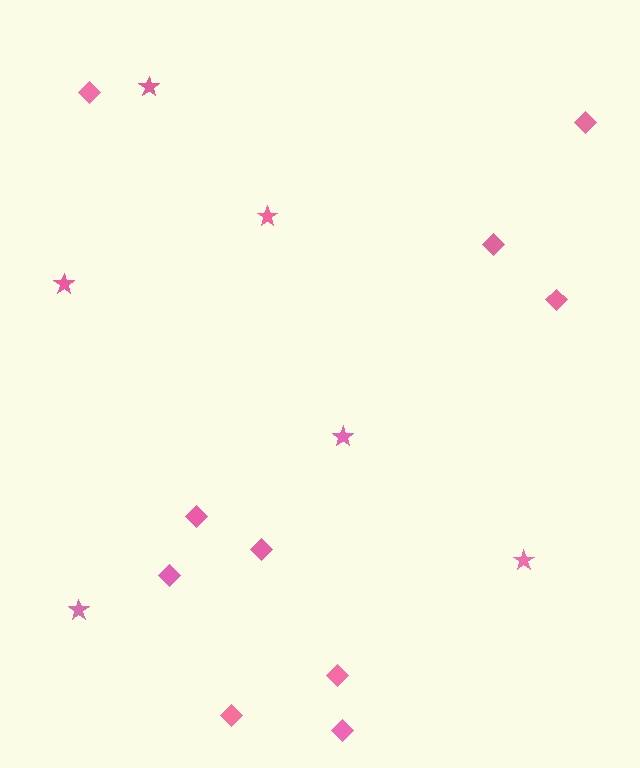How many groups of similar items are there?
There are 2 groups: one group of diamonds (10) and one group of stars (6).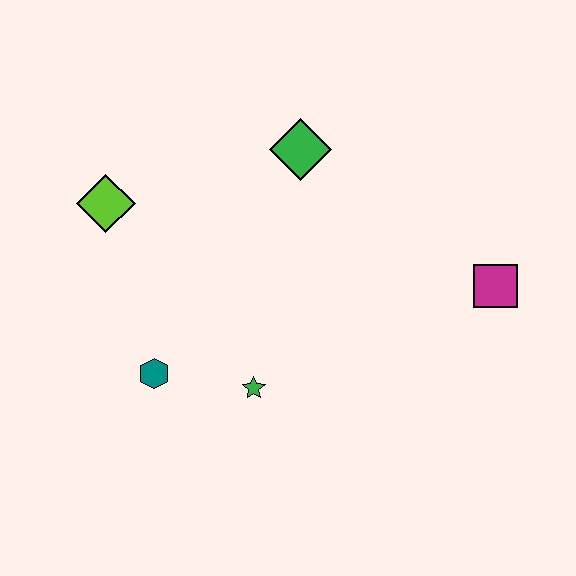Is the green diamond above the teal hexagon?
Yes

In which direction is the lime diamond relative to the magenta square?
The lime diamond is to the left of the magenta square.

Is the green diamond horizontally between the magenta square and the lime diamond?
Yes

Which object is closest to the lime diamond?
The teal hexagon is closest to the lime diamond.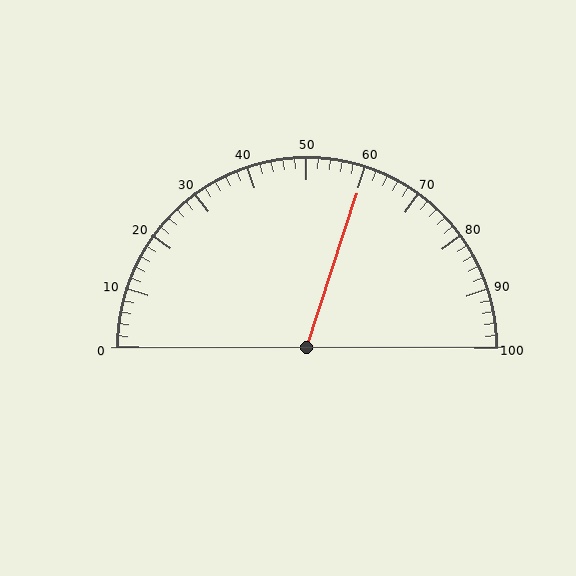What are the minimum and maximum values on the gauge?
The gauge ranges from 0 to 100.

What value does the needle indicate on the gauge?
The needle indicates approximately 60.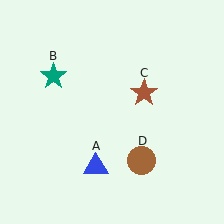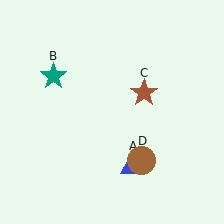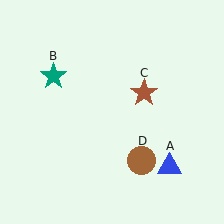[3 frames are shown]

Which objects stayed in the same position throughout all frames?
Teal star (object B) and brown star (object C) and brown circle (object D) remained stationary.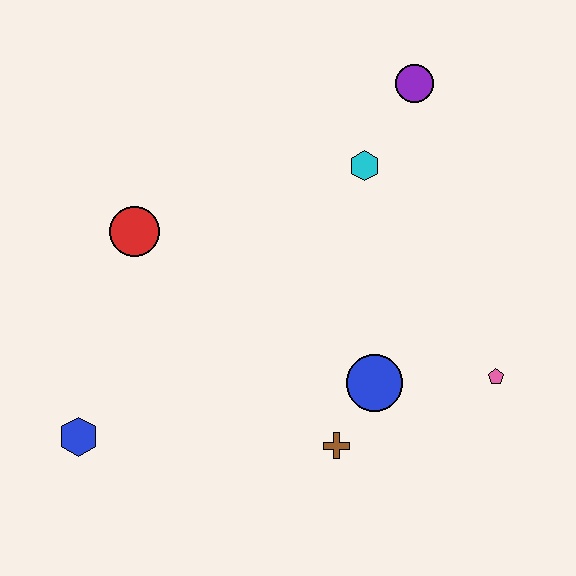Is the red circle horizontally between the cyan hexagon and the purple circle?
No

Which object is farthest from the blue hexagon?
The purple circle is farthest from the blue hexagon.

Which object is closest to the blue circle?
The brown cross is closest to the blue circle.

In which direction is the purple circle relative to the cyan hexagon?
The purple circle is above the cyan hexagon.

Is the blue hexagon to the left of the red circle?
Yes